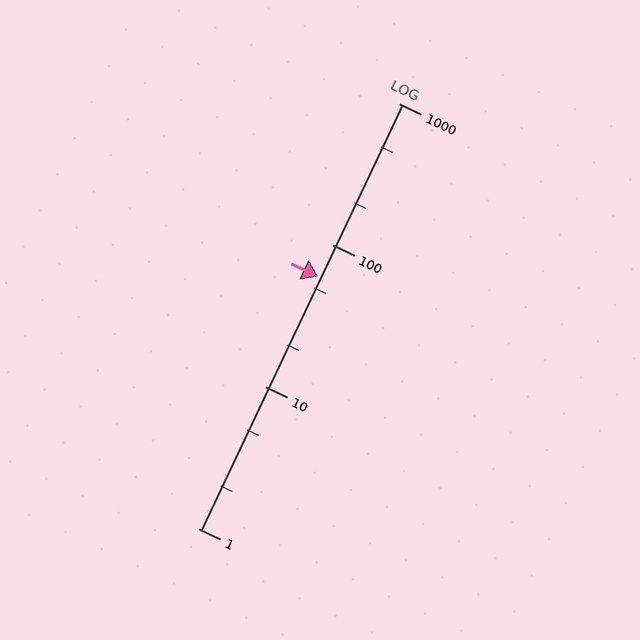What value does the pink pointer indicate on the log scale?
The pointer indicates approximately 60.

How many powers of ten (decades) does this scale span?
The scale spans 3 decades, from 1 to 1000.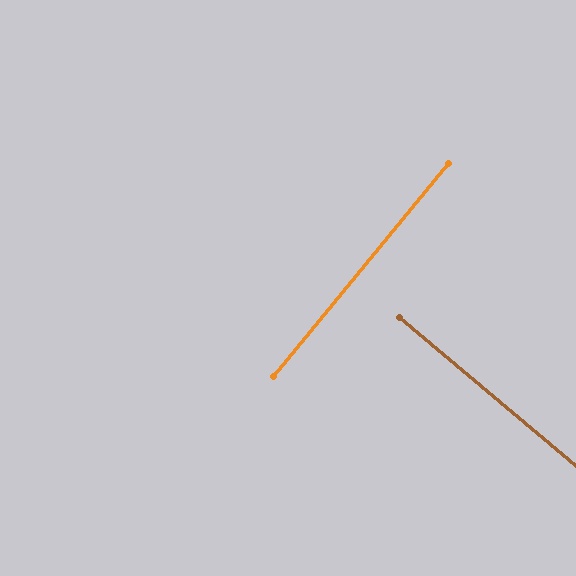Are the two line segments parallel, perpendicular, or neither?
Perpendicular — they meet at approximately 89°.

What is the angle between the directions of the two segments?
Approximately 89 degrees.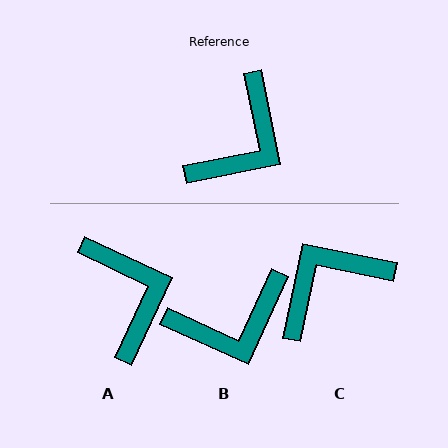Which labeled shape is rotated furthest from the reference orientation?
C, about 157 degrees away.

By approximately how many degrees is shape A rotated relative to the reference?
Approximately 53 degrees counter-clockwise.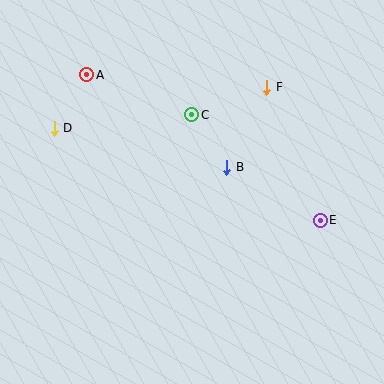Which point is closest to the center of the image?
Point B at (227, 167) is closest to the center.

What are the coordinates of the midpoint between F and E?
The midpoint between F and E is at (293, 154).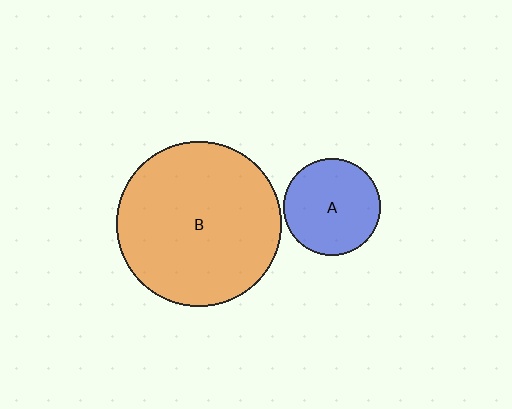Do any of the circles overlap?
No, none of the circles overlap.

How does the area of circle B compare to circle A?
Approximately 2.9 times.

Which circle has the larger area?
Circle B (orange).